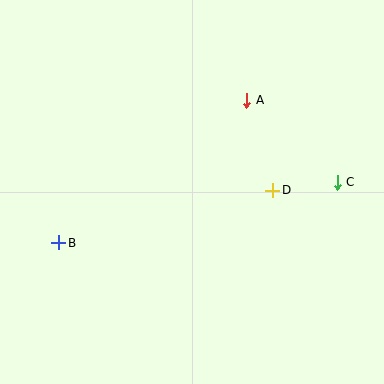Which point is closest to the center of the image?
Point D at (273, 190) is closest to the center.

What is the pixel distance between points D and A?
The distance between D and A is 94 pixels.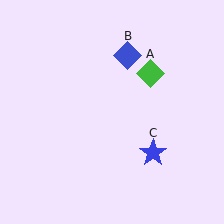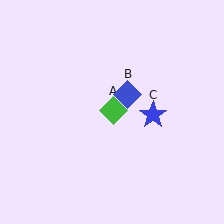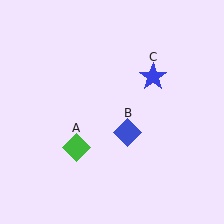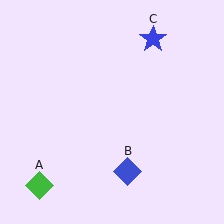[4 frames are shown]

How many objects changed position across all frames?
3 objects changed position: green diamond (object A), blue diamond (object B), blue star (object C).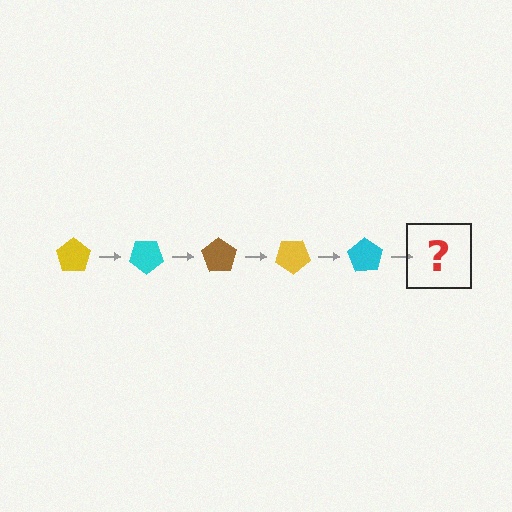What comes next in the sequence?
The next element should be a brown pentagon, rotated 175 degrees from the start.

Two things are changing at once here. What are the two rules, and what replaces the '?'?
The two rules are that it rotates 35 degrees each step and the color cycles through yellow, cyan, and brown. The '?' should be a brown pentagon, rotated 175 degrees from the start.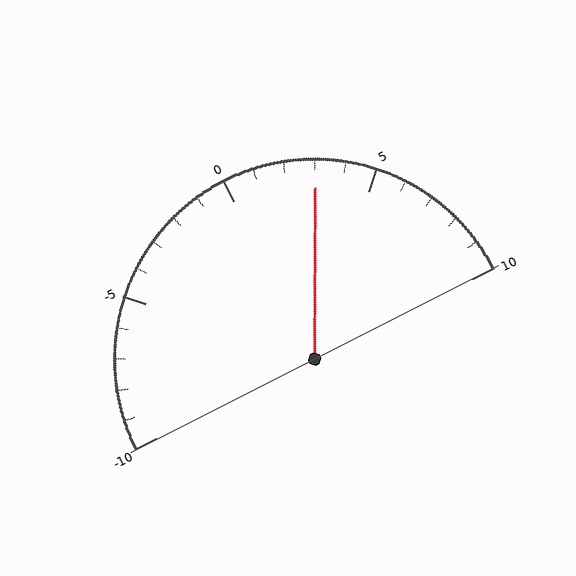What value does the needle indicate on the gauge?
The needle indicates approximately 3.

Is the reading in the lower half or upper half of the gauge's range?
The reading is in the upper half of the range (-10 to 10).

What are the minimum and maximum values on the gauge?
The gauge ranges from -10 to 10.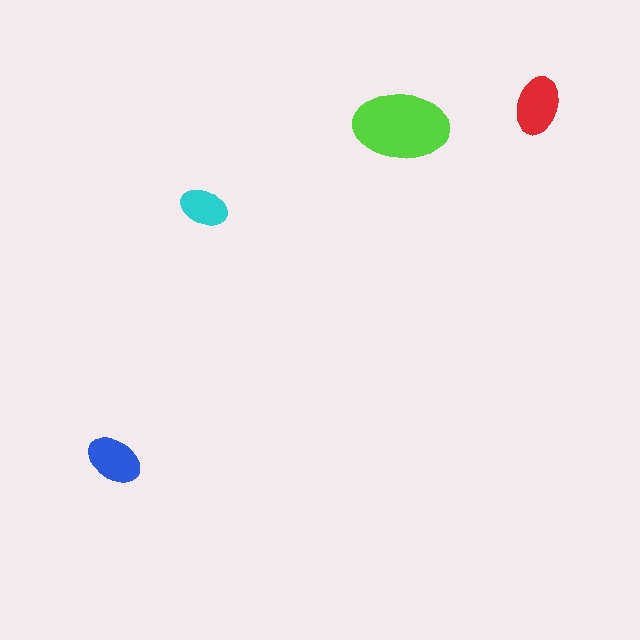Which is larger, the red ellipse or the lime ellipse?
The lime one.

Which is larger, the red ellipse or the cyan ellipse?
The red one.